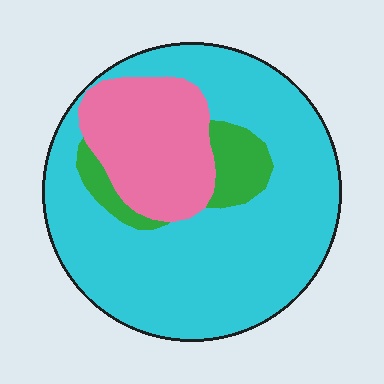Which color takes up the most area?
Cyan, at roughly 70%.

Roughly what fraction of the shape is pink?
Pink covers about 20% of the shape.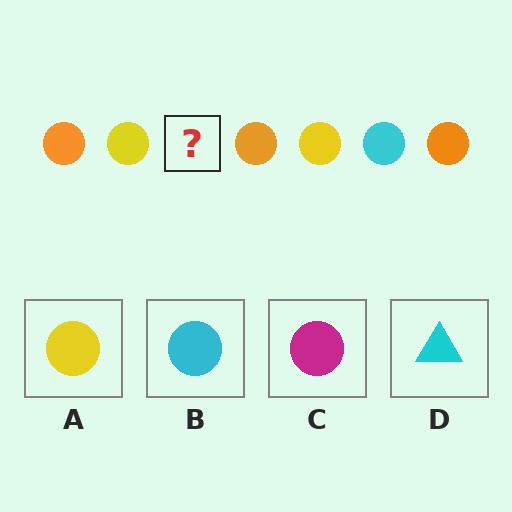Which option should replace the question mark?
Option B.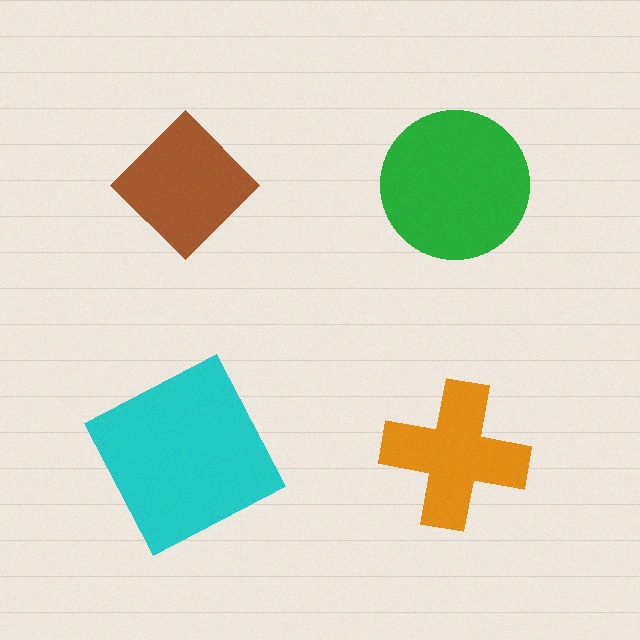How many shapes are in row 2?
2 shapes.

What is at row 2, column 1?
A cyan square.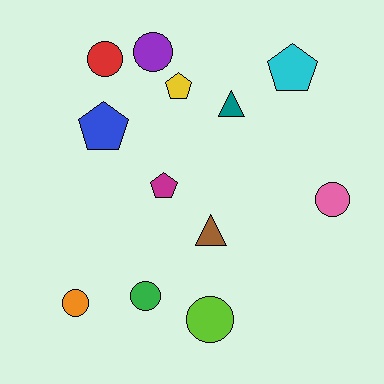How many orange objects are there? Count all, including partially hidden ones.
There is 1 orange object.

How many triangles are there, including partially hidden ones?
There are 2 triangles.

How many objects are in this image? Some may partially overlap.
There are 12 objects.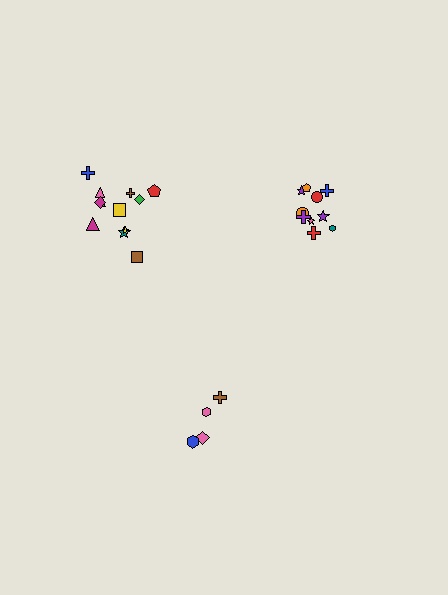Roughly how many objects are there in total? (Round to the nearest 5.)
Roughly 25 objects in total.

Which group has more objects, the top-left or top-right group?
The top-left group.